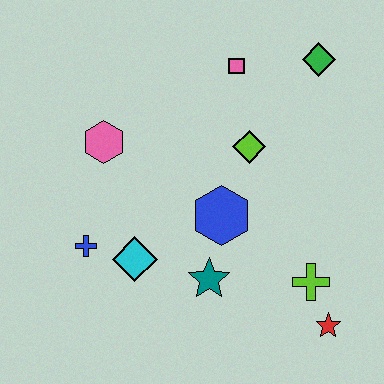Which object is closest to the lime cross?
The red star is closest to the lime cross.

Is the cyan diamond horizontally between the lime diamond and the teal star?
No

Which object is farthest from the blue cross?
The green diamond is farthest from the blue cross.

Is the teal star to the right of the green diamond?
No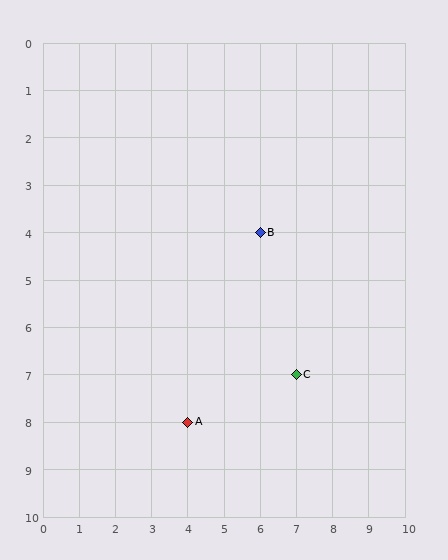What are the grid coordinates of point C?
Point C is at grid coordinates (7, 7).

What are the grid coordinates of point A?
Point A is at grid coordinates (4, 8).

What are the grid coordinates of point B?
Point B is at grid coordinates (6, 4).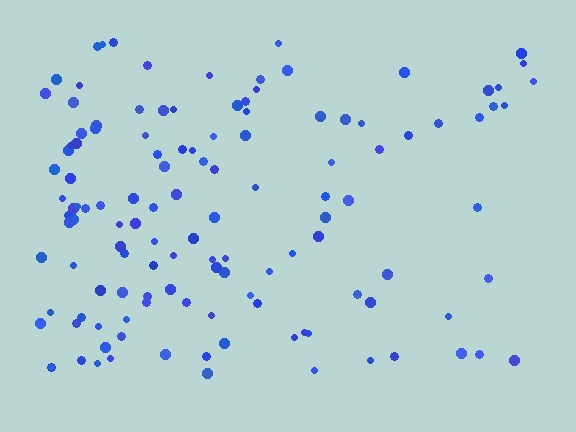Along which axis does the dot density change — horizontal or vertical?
Horizontal.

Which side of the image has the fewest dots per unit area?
The right.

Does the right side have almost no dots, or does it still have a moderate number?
Still a moderate number, just noticeably fewer than the left.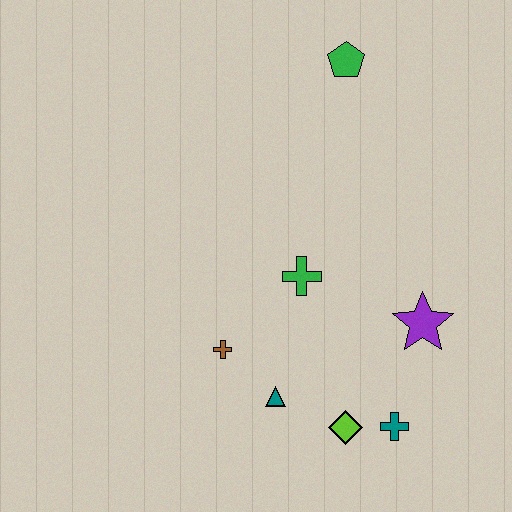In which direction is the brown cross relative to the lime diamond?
The brown cross is to the left of the lime diamond.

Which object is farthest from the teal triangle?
The green pentagon is farthest from the teal triangle.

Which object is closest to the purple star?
The teal cross is closest to the purple star.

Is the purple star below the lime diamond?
No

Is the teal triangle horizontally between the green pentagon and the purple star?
No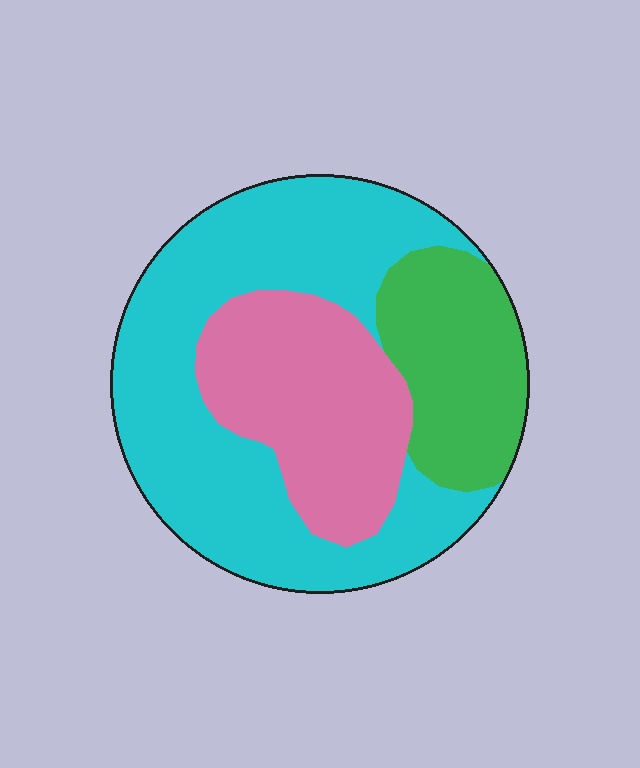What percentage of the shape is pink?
Pink takes up between a quarter and a half of the shape.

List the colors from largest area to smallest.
From largest to smallest: cyan, pink, green.